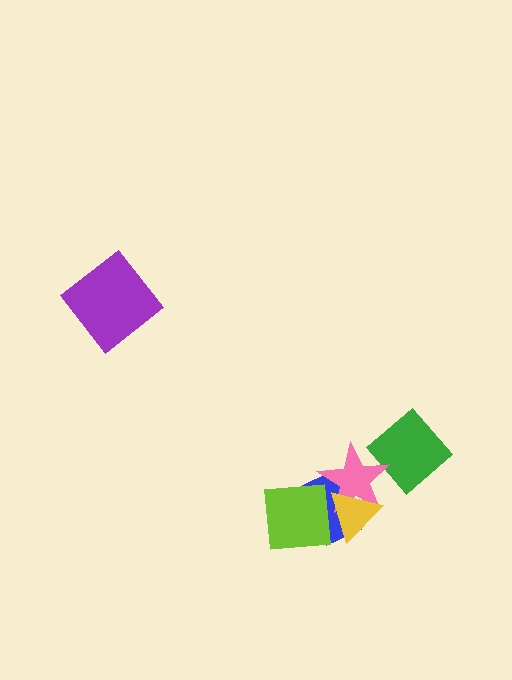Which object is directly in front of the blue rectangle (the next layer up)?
The lime square is directly in front of the blue rectangle.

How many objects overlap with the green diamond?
1 object overlaps with the green diamond.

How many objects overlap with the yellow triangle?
2 objects overlap with the yellow triangle.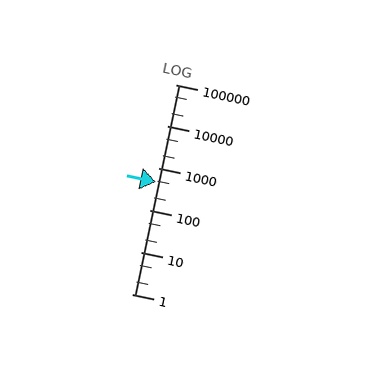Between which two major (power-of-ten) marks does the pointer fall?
The pointer is between 100 and 1000.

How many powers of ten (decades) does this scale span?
The scale spans 5 decades, from 1 to 100000.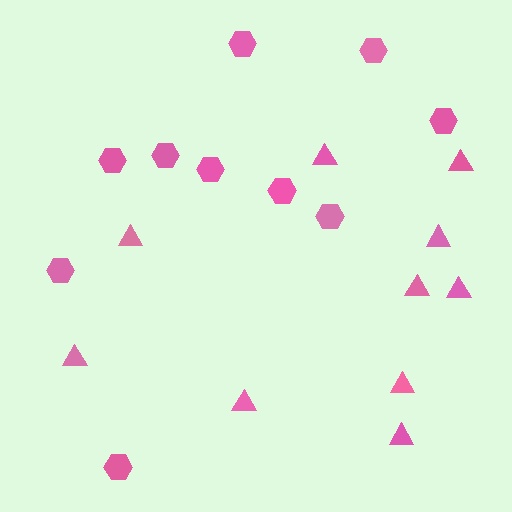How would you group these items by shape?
There are 2 groups: one group of hexagons (10) and one group of triangles (10).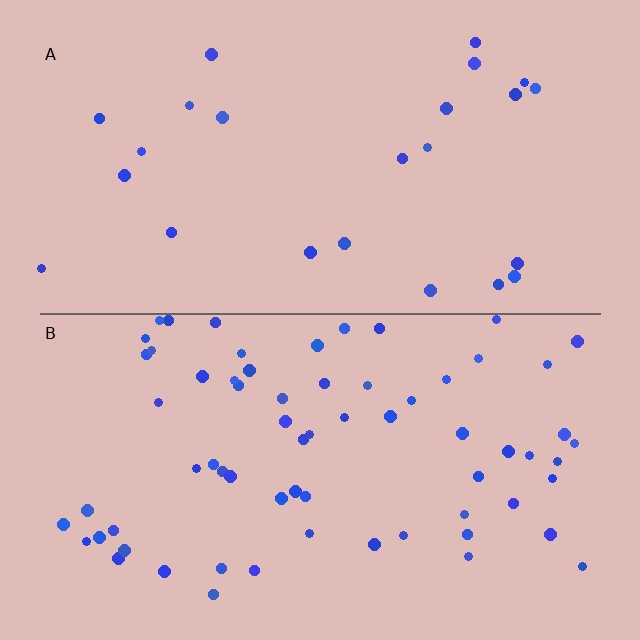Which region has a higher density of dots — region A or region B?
B (the bottom).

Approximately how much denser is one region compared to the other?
Approximately 2.8× — region B over region A.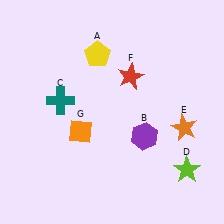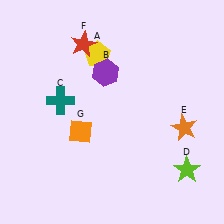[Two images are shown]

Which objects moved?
The objects that moved are: the purple hexagon (B), the red star (F).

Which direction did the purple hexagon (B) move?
The purple hexagon (B) moved up.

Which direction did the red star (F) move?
The red star (F) moved left.